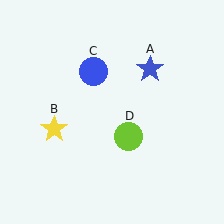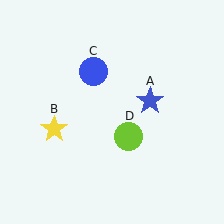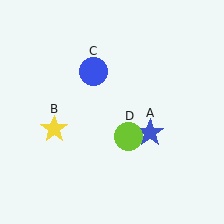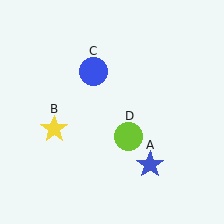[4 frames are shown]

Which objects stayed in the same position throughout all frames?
Yellow star (object B) and blue circle (object C) and lime circle (object D) remained stationary.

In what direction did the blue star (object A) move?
The blue star (object A) moved down.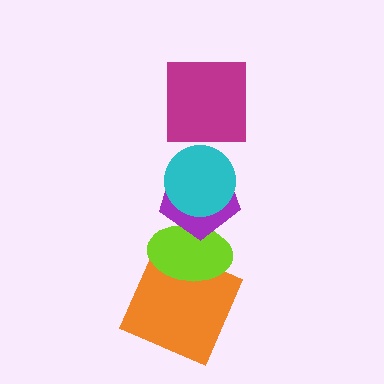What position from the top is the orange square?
The orange square is 5th from the top.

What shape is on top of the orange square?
The lime ellipse is on top of the orange square.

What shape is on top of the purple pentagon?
The cyan circle is on top of the purple pentagon.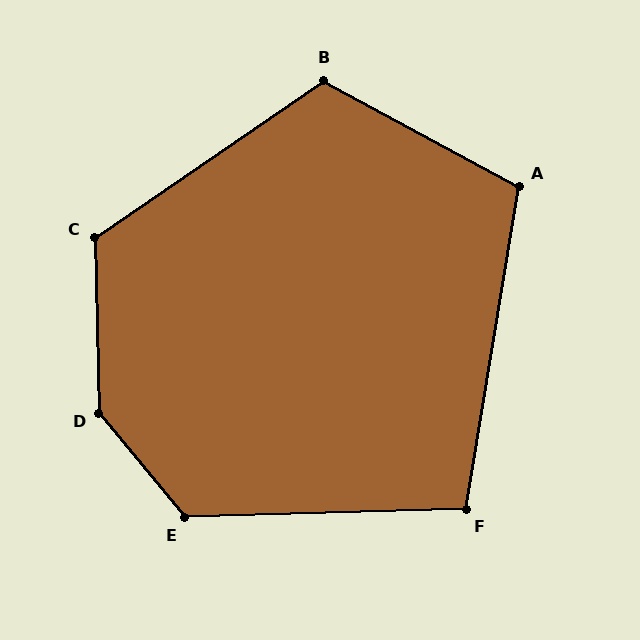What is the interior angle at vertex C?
Approximately 123 degrees (obtuse).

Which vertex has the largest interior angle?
D, at approximately 142 degrees.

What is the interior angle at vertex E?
Approximately 128 degrees (obtuse).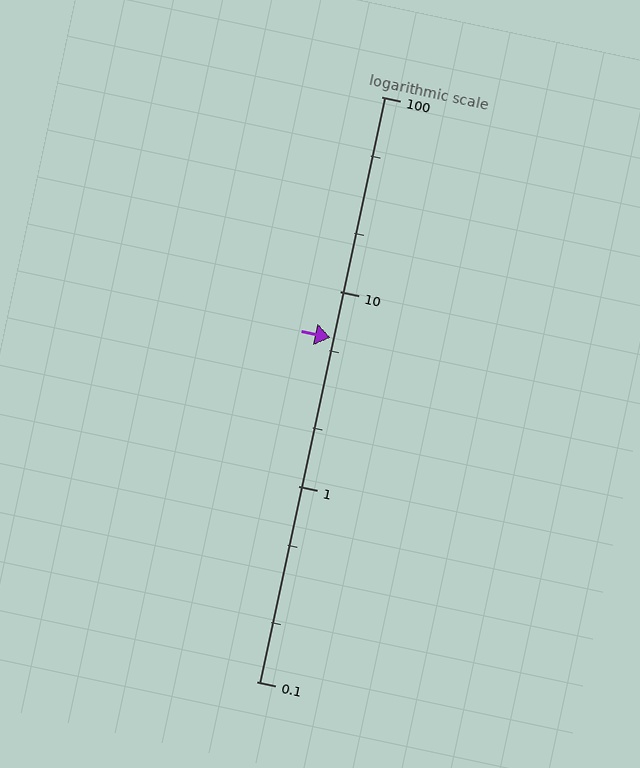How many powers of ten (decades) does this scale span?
The scale spans 3 decades, from 0.1 to 100.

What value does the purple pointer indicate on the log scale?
The pointer indicates approximately 5.8.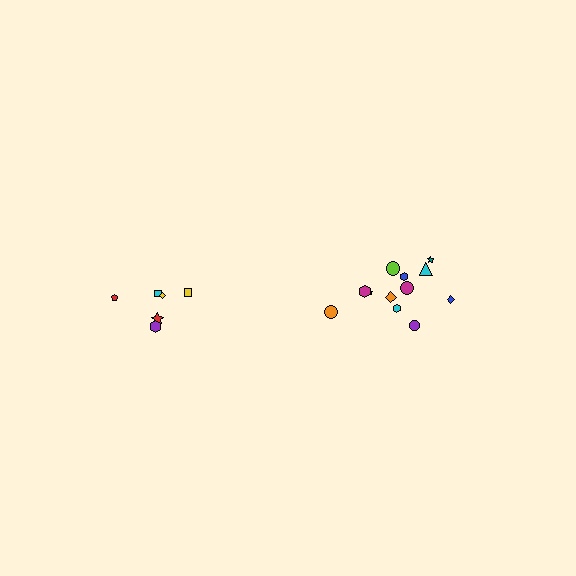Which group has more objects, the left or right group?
The right group.